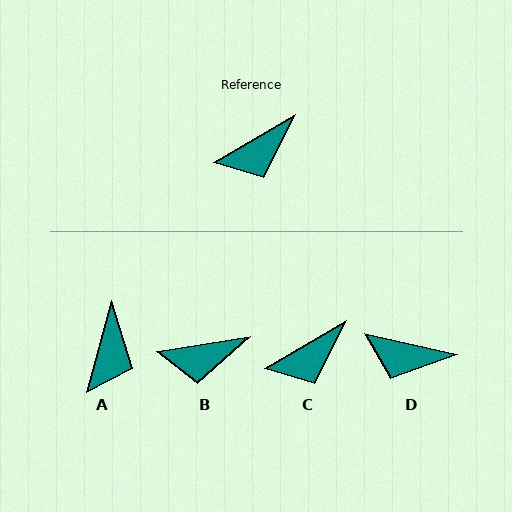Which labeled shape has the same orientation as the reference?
C.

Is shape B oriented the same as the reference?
No, it is off by about 22 degrees.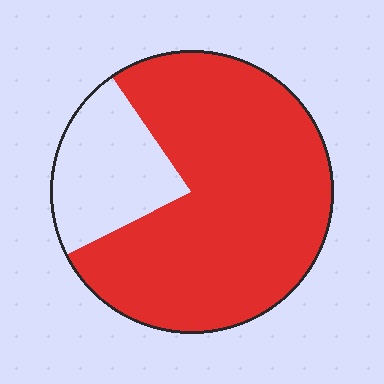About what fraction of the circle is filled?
About three quarters (3/4).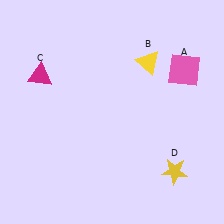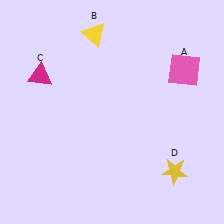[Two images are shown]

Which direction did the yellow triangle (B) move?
The yellow triangle (B) moved left.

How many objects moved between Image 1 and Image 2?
1 object moved between the two images.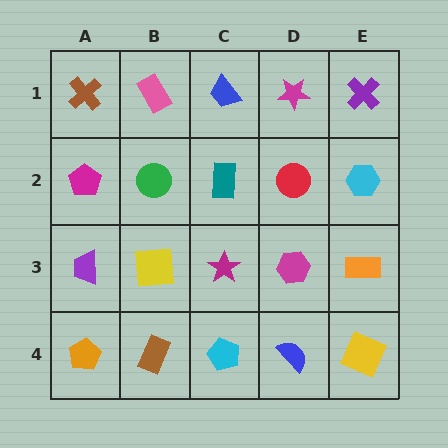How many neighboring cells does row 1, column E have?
2.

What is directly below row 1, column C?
A teal rectangle.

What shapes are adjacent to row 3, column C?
A teal rectangle (row 2, column C), a cyan pentagon (row 4, column C), a yellow square (row 3, column B), a magenta hexagon (row 3, column D).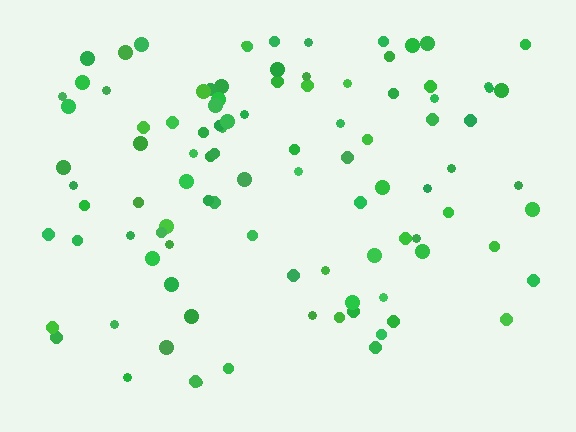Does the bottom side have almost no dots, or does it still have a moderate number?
Still a moderate number, just noticeably fewer than the top.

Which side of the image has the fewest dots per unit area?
The bottom.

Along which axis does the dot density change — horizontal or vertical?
Vertical.